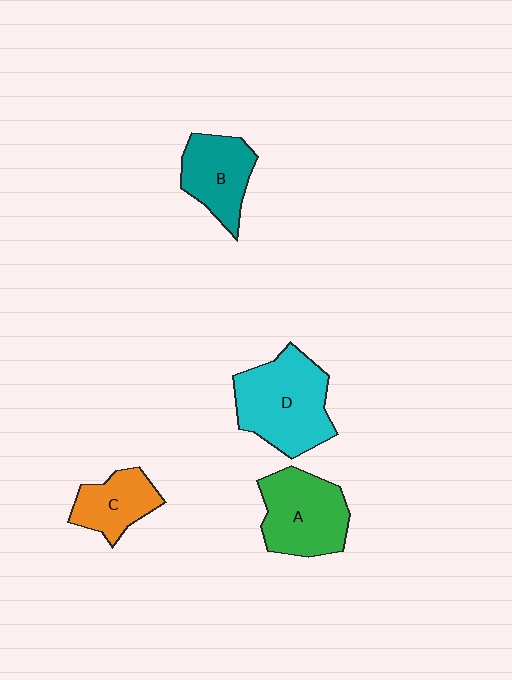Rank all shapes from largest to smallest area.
From largest to smallest: D (cyan), A (green), B (teal), C (orange).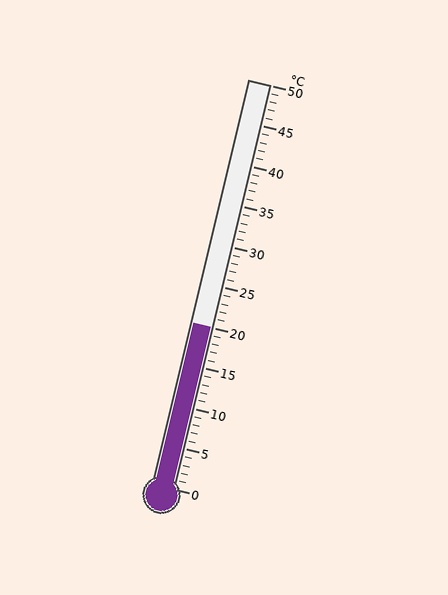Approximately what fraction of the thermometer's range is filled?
The thermometer is filled to approximately 40% of its range.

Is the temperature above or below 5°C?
The temperature is above 5°C.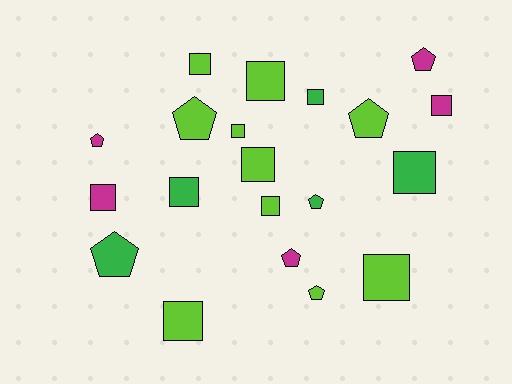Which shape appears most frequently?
Square, with 12 objects.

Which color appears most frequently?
Lime, with 10 objects.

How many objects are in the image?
There are 20 objects.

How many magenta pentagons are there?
There are 3 magenta pentagons.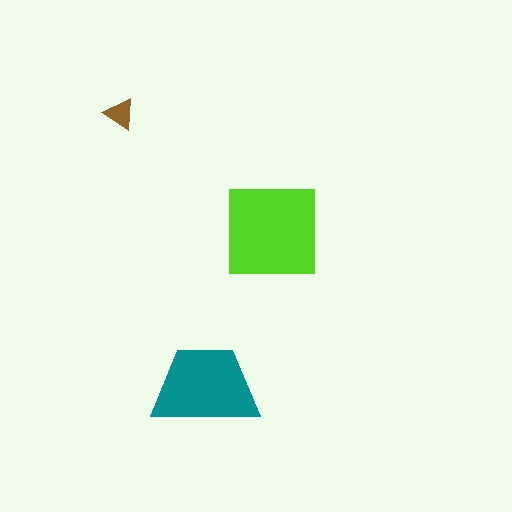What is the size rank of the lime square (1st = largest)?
1st.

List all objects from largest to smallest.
The lime square, the teal trapezoid, the brown triangle.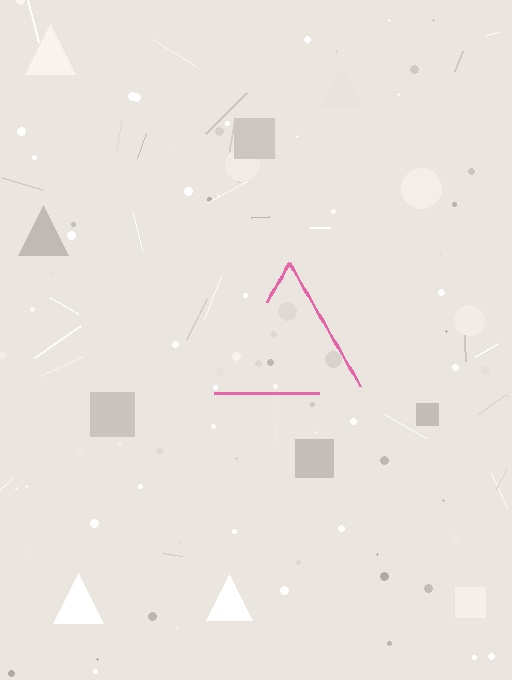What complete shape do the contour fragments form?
The contour fragments form a triangle.